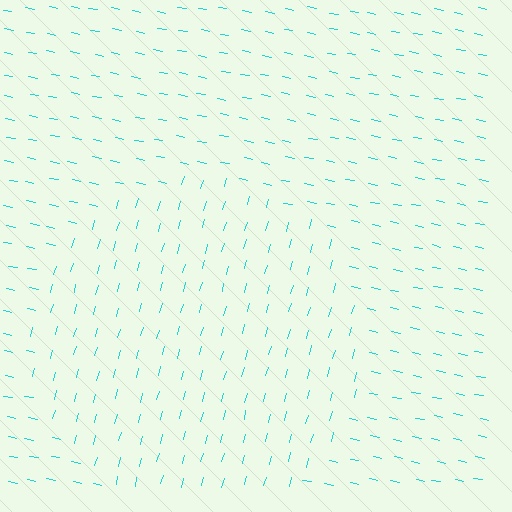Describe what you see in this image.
The image is filled with small cyan line segments. A circle region in the image has lines oriented differently from the surrounding lines, creating a visible texture boundary.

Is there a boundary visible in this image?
Yes, there is a texture boundary formed by a change in line orientation.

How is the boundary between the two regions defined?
The boundary is defined purely by a change in line orientation (approximately 86 degrees difference). All lines are the same color and thickness.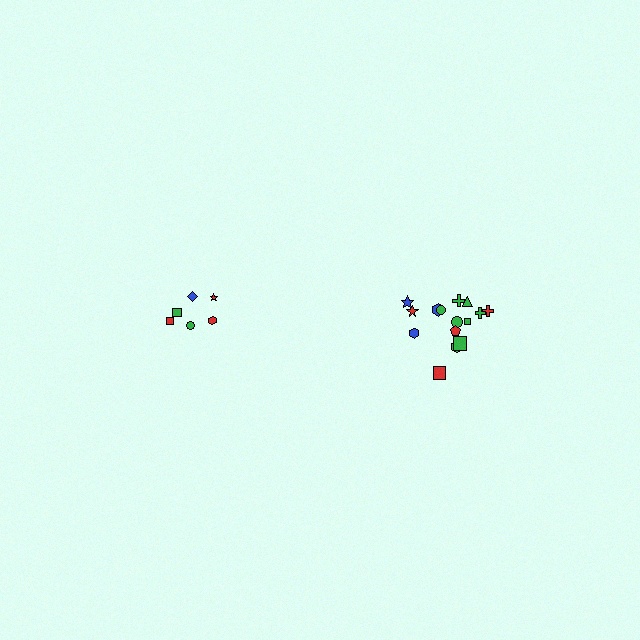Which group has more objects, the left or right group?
The right group.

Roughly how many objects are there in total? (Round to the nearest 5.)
Roughly 20 objects in total.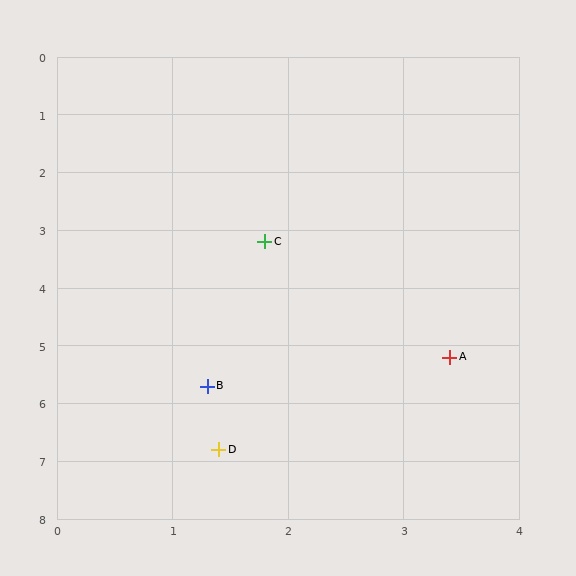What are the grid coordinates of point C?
Point C is at approximately (1.8, 3.2).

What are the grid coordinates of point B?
Point B is at approximately (1.3, 5.7).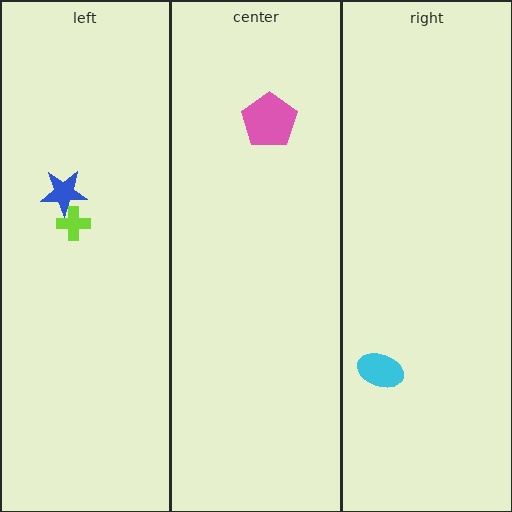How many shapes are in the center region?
1.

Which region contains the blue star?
The left region.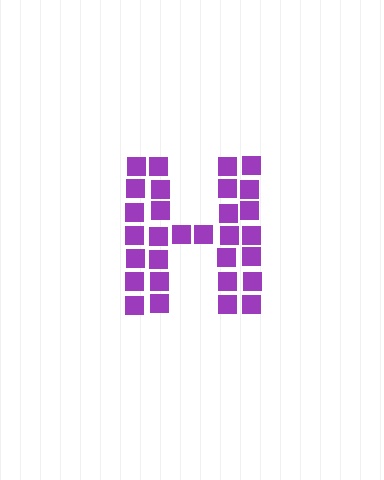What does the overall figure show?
The overall figure shows the letter H.